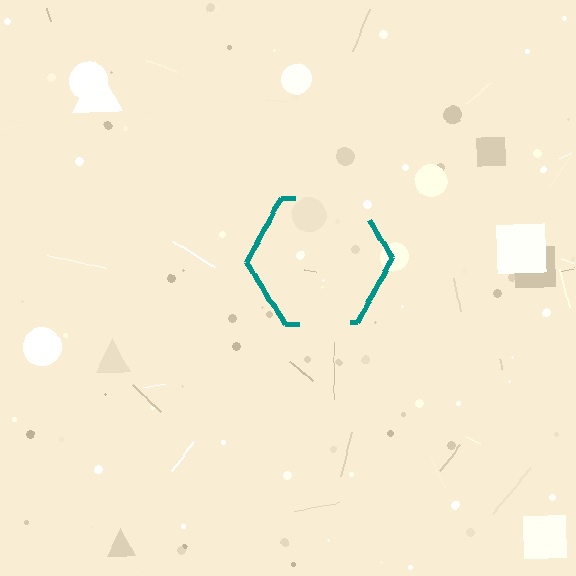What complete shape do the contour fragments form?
The contour fragments form a hexagon.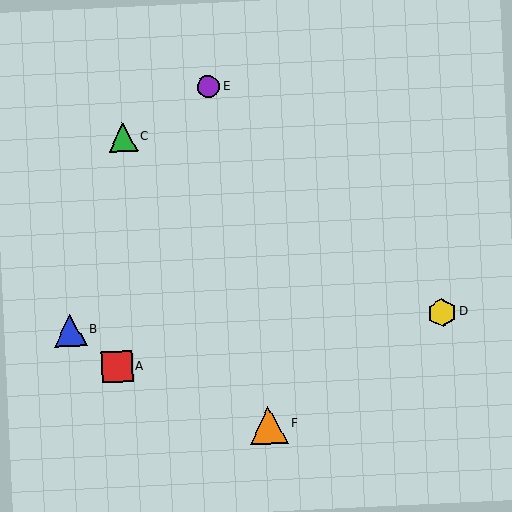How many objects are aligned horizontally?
2 objects (B, D) are aligned horizontally.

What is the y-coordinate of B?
Object B is at y≈330.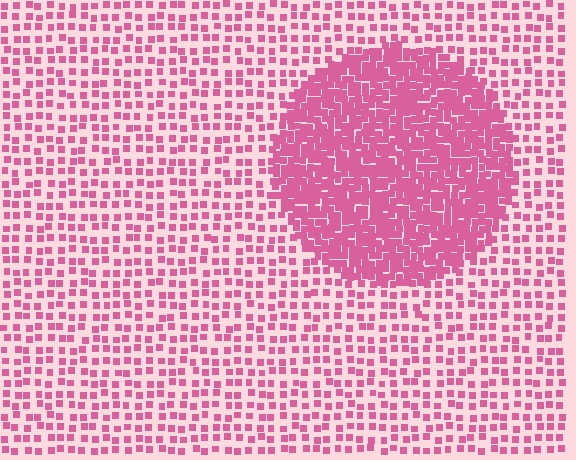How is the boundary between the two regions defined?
The boundary is defined by a change in element density (approximately 2.6x ratio). All elements are the same color, size, and shape.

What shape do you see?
I see a circle.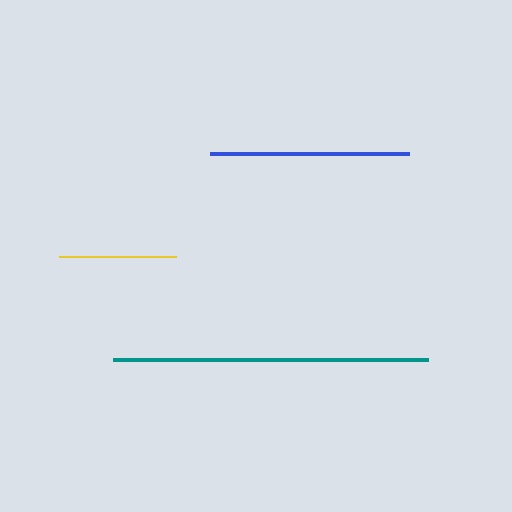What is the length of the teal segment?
The teal segment is approximately 315 pixels long.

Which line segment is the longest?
The teal line is the longest at approximately 315 pixels.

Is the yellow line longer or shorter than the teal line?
The teal line is longer than the yellow line.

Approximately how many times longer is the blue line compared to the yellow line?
The blue line is approximately 1.7 times the length of the yellow line.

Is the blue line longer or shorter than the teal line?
The teal line is longer than the blue line.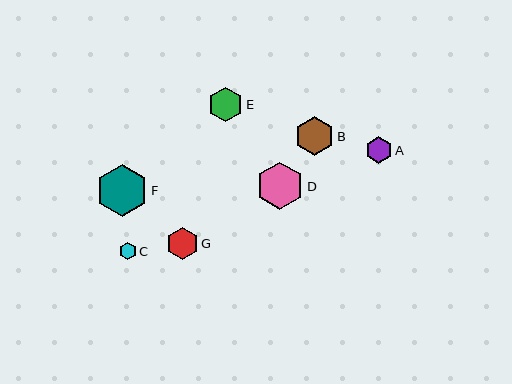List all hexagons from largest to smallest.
From largest to smallest: F, D, B, E, G, A, C.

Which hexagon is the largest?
Hexagon F is the largest with a size of approximately 52 pixels.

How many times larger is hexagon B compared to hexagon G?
Hexagon B is approximately 1.3 times the size of hexagon G.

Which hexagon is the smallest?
Hexagon C is the smallest with a size of approximately 17 pixels.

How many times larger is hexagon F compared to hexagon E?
Hexagon F is approximately 1.5 times the size of hexagon E.